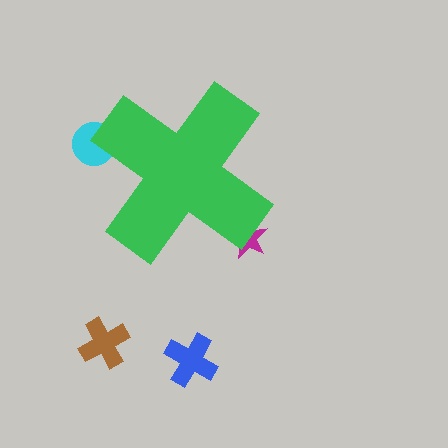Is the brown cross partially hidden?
No, the brown cross is fully visible.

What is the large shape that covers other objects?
A green cross.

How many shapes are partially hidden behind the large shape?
2 shapes are partially hidden.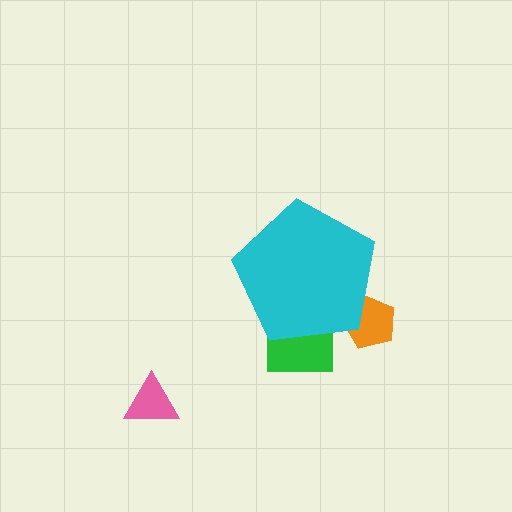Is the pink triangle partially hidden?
No, the pink triangle is fully visible.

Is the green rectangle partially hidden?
Yes, the green rectangle is partially hidden behind the cyan pentagon.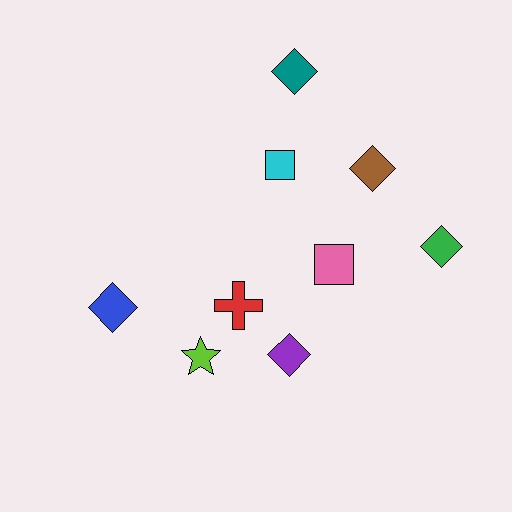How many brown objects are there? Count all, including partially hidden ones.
There is 1 brown object.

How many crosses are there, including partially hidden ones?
There is 1 cross.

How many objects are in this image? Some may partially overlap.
There are 9 objects.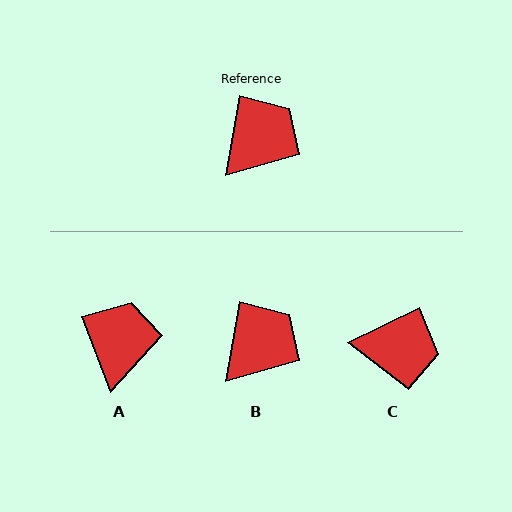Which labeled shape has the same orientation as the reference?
B.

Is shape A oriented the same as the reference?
No, it is off by about 31 degrees.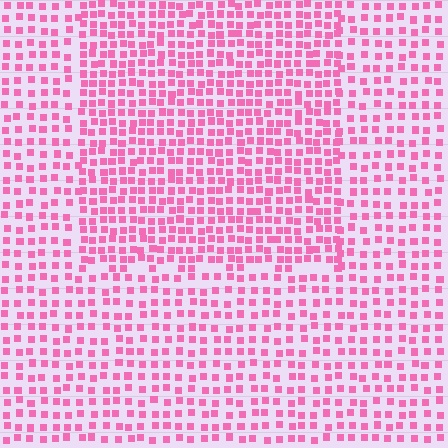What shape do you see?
I see a rectangle.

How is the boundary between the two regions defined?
The boundary is defined by a change in element density (approximately 1.6x ratio). All elements are the same color, size, and shape.